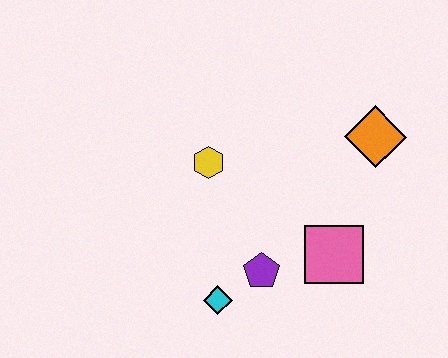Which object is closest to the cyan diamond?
The purple pentagon is closest to the cyan diamond.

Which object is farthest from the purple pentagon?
The orange diamond is farthest from the purple pentagon.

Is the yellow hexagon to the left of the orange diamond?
Yes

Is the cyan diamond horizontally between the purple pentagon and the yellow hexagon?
Yes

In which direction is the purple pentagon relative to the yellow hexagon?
The purple pentagon is below the yellow hexagon.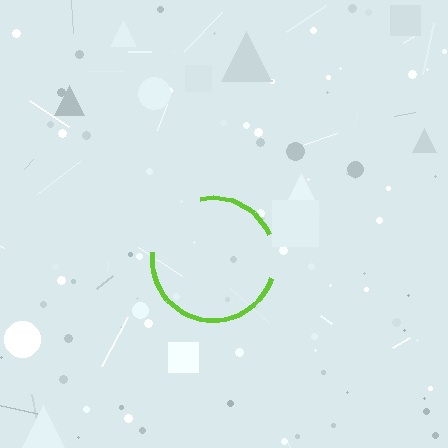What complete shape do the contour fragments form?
The contour fragments form a circle.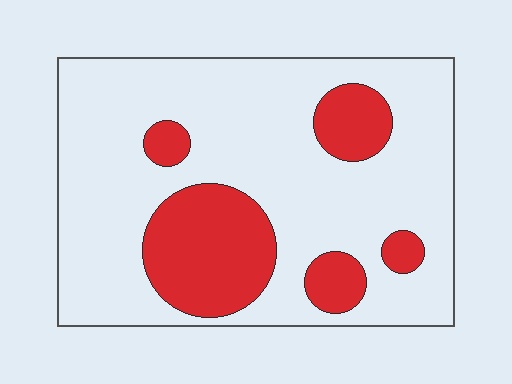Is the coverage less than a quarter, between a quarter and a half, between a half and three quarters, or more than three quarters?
Less than a quarter.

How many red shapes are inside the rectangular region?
5.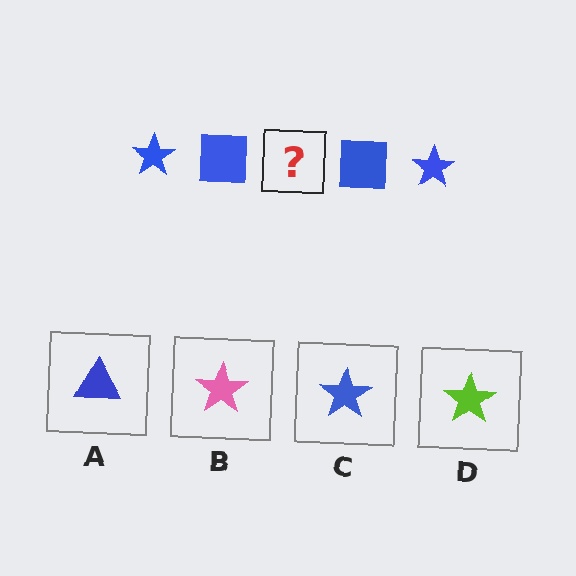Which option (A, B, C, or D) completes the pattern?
C.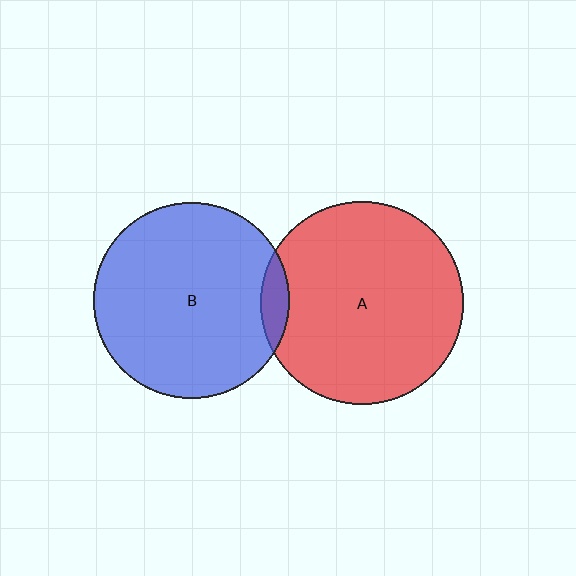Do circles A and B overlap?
Yes.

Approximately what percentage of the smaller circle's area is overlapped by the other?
Approximately 5%.